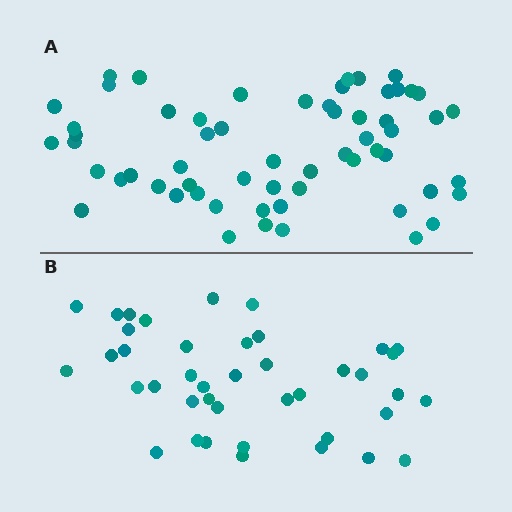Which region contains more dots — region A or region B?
Region A (the top region) has more dots.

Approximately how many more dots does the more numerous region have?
Region A has approximately 20 more dots than region B.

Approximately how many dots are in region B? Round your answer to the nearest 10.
About 40 dots. (The exact count is 41, which rounds to 40.)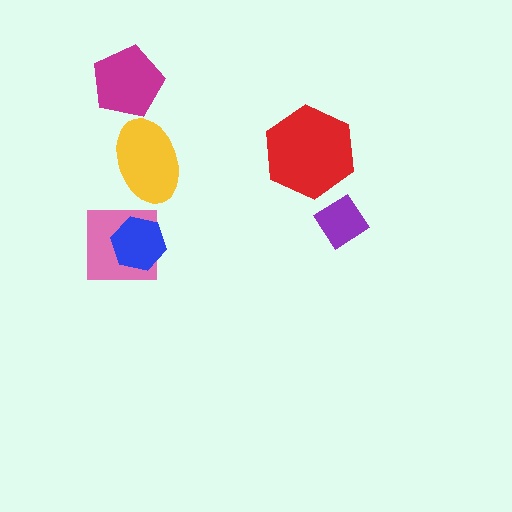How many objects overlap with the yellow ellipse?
0 objects overlap with the yellow ellipse.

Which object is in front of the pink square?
The blue hexagon is in front of the pink square.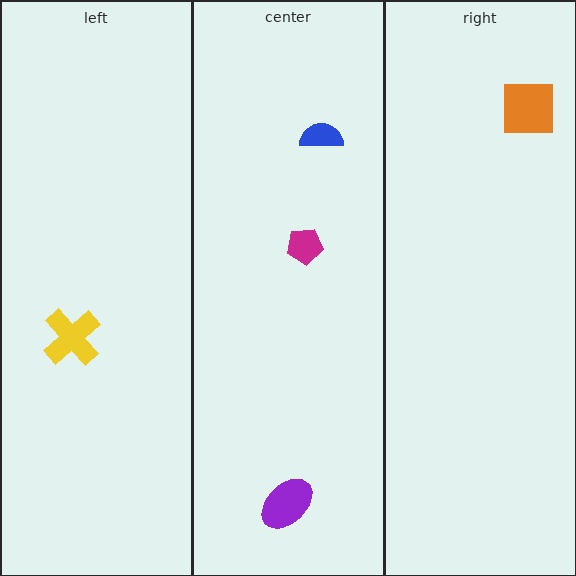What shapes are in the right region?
The orange square.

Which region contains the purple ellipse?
The center region.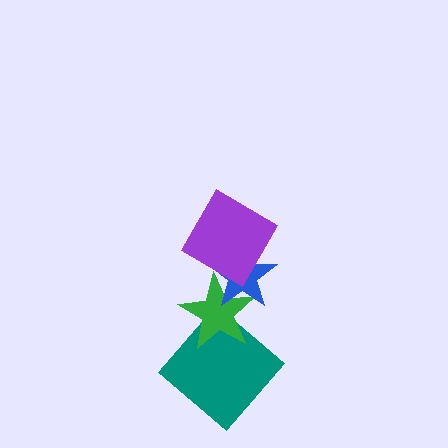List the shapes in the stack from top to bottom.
From top to bottom: the purple diamond, the blue star, the green star, the teal diamond.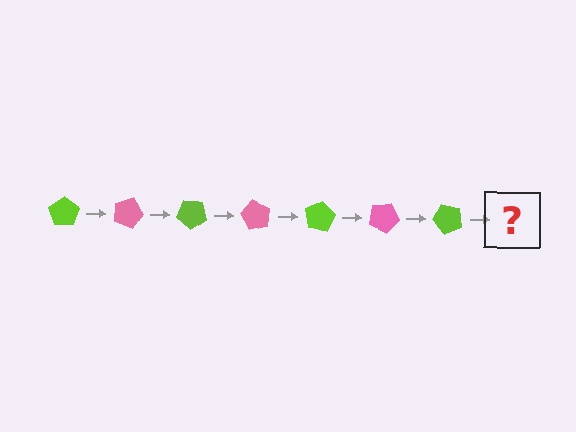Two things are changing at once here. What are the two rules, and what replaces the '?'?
The two rules are that it rotates 20 degrees each step and the color cycles through lime and pink. The '?' should be a pink pentagon, rotated 140 degrees from the start.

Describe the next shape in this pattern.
It should be a pink pentagon, rotated 140 degrees from the start.